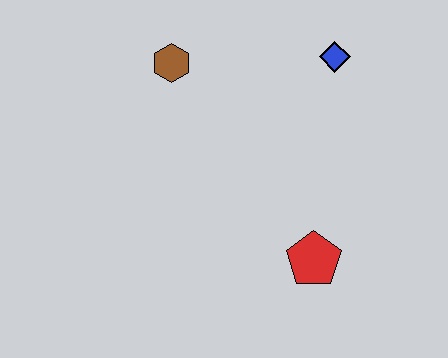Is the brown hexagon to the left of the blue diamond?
Yes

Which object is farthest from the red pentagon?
The brown hexagon is farthest from the red pentagon.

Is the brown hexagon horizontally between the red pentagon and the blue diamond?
No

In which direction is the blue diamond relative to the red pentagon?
The blue diamond is above the red pentagon.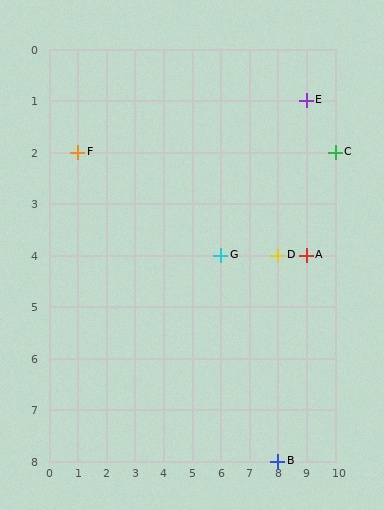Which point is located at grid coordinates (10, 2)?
Point C is at (10, 2).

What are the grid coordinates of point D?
Point D is at grid coordinates (8, 4).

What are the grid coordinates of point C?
Point C is at grid coordinates (10, 2).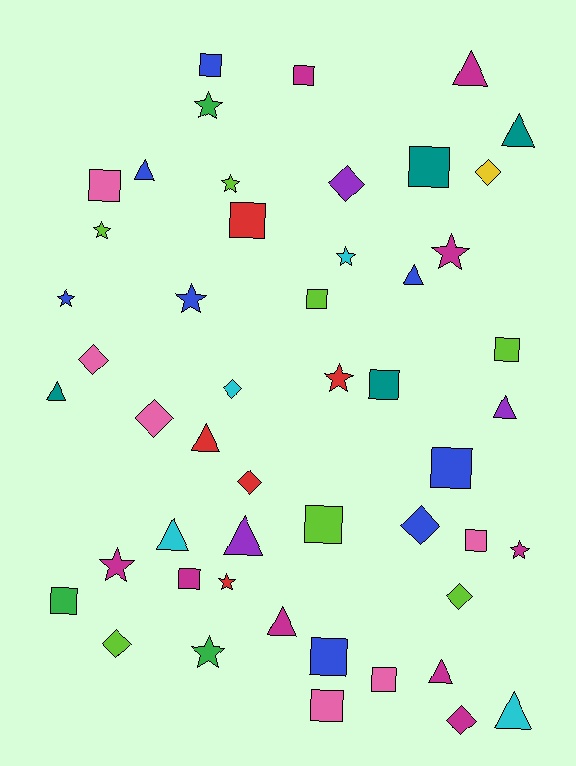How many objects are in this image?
There are 50 objects.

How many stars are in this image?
There are 12 stars.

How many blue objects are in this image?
There are 8 blue objects.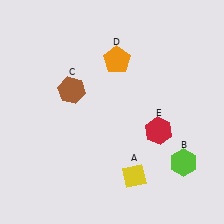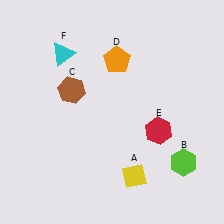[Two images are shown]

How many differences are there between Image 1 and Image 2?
There is 1 difference between the two images.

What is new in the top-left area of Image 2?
A cyan triangle (F) was added in the top-left area of Image 2.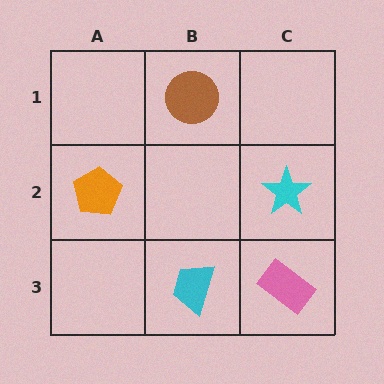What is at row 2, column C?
A cyan star.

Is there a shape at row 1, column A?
No, that cell is empty.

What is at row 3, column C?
A pink rectangle.